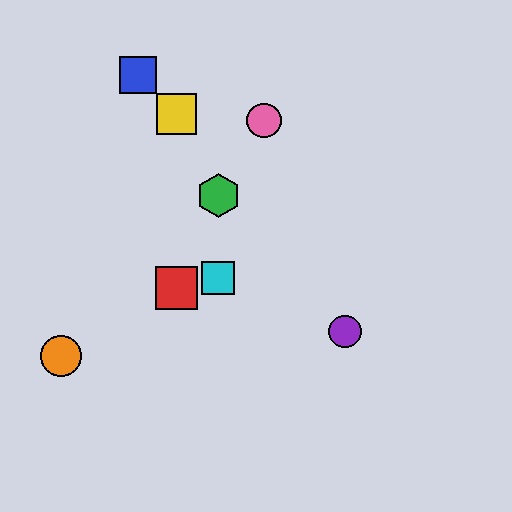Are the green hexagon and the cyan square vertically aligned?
Yes, both are at x≈218.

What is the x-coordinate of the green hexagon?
The green hexagon is at x≈218.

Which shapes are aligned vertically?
The green hexagon, the cyan square are aligned vertically.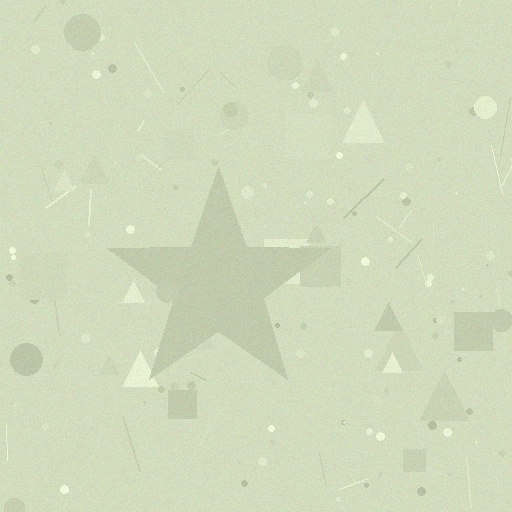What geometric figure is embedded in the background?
A star is embedded in the background.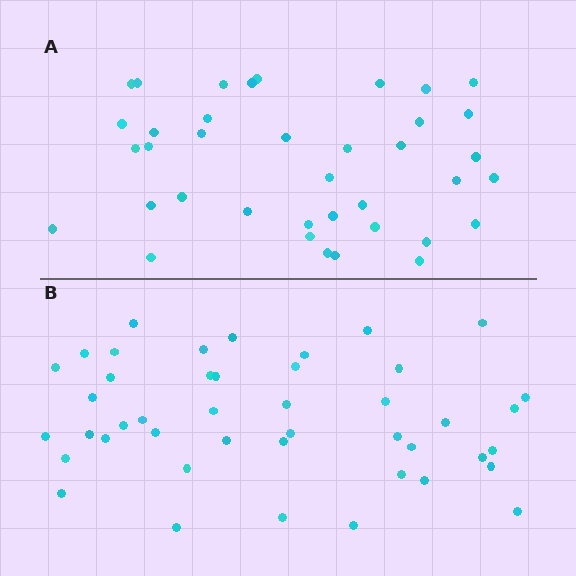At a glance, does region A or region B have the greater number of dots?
Region B (the bottom region) has more dots.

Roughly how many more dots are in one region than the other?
Region B has about 6 more dots than region A.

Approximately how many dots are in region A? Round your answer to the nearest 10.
About 40 dots. (The exact count is 38, which rounds to 40.)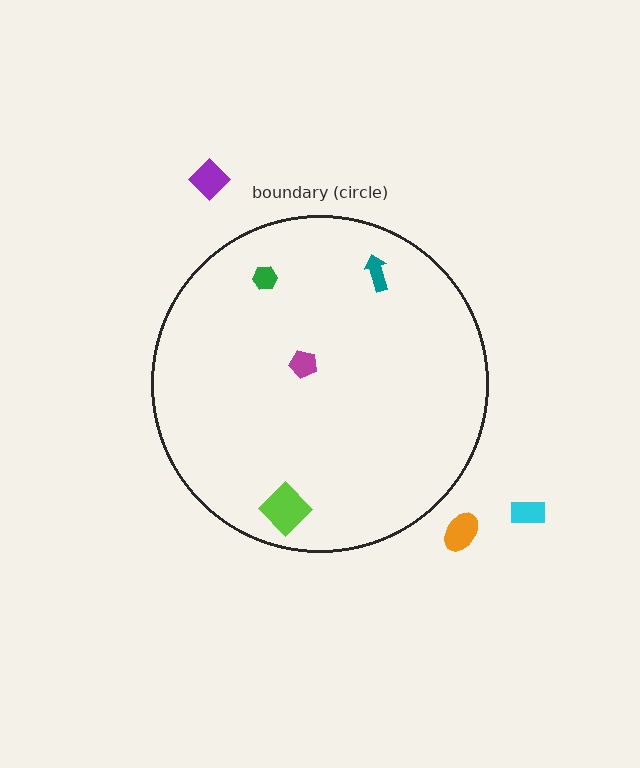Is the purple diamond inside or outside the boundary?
Outside.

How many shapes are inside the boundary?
4 inside, 3 outside.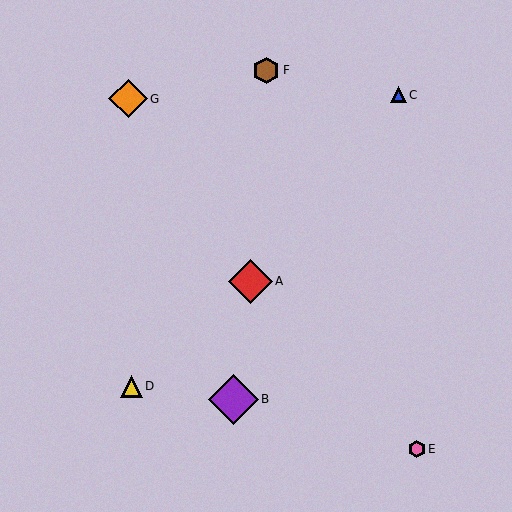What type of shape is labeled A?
Shape A is a red diamond.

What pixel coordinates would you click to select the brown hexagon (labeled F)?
Click at (266, 70) to select the brown hexagon F.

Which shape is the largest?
The purple diamond (labeled B) is the largest.